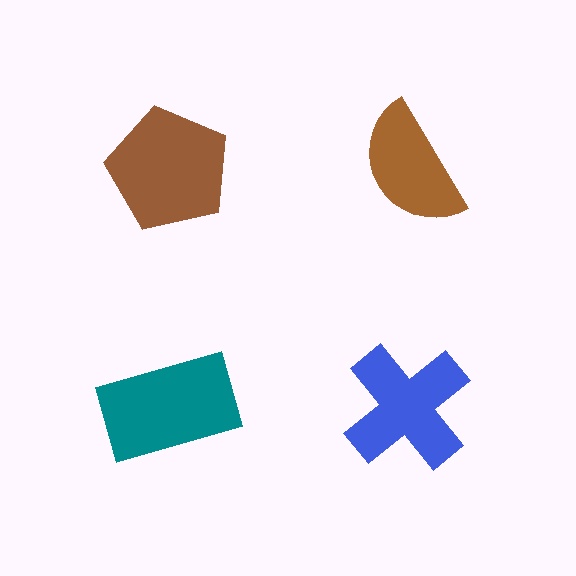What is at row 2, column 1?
A teal rectangle.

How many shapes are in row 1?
2 shapes.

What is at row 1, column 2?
A brown semicircle.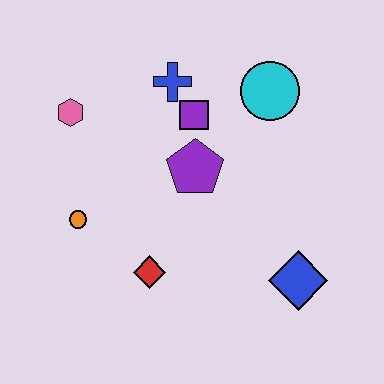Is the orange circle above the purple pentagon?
No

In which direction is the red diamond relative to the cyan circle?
The red diamond is below the cyan circle.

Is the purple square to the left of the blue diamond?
Yes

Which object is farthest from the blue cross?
The blue diamond is farthest from the blue cross.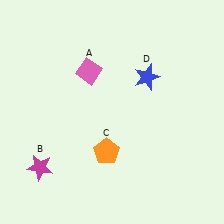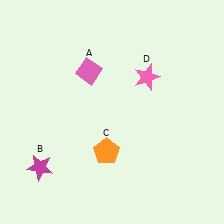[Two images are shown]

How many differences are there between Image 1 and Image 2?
There is 1 difference between the two images.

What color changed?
The star (D) changed from blue in Image 1 to pink in Image 2.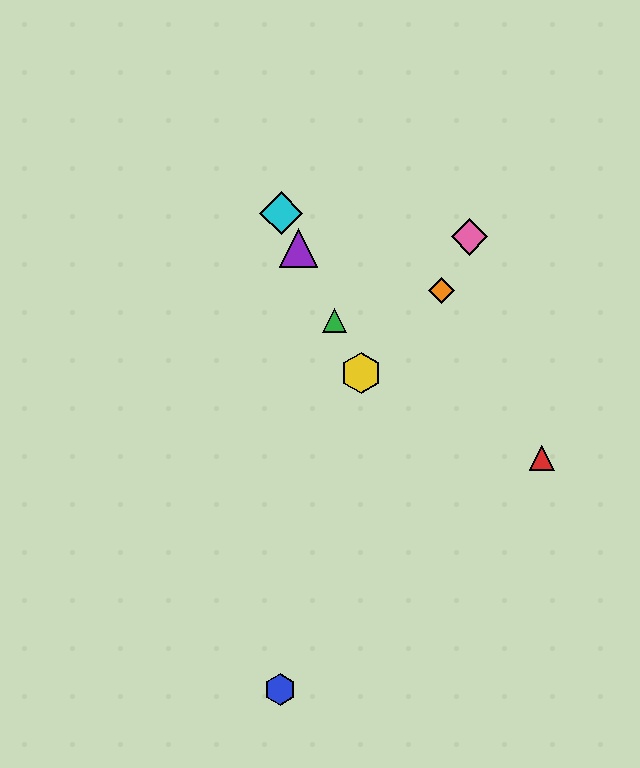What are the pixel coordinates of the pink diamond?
The pink diamond is at (469, 237).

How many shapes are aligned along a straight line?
4 shapes (the green triangle, the yellow hexagon, the purple triangle, the cyan diamond) are aligned along a straight line.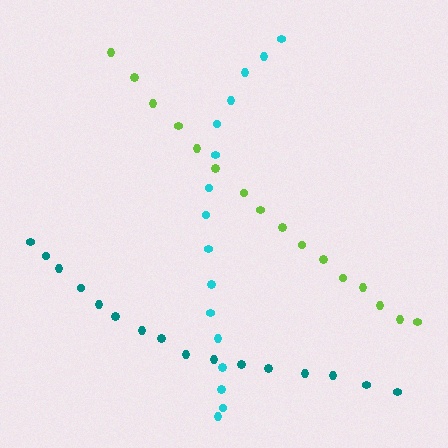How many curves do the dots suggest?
There are 3 distinct paths.